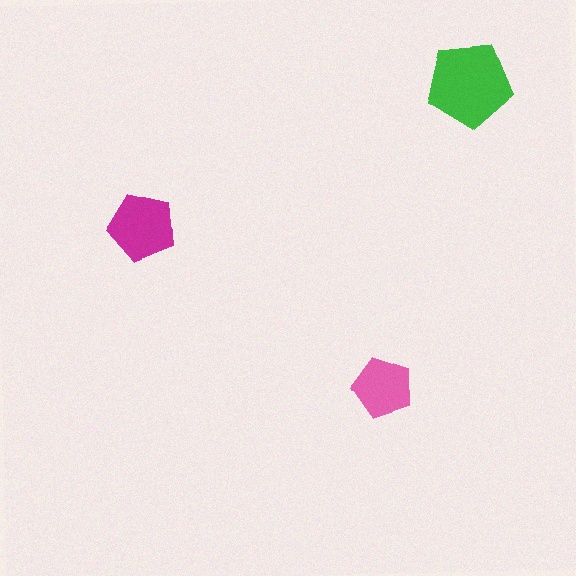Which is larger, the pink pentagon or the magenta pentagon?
The magenta one.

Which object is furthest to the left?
The magenta pentagon is leftmost.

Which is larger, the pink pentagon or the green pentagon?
The green one.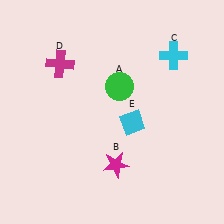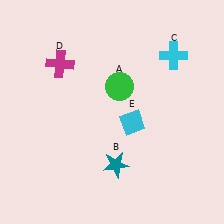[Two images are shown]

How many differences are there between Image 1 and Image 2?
There is 1 difference between the two images.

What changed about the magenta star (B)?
In Image 1, B is magenta. In Image 2, it changed to teal.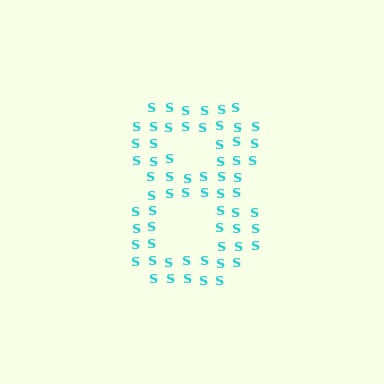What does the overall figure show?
The overall figure shows the digit 8.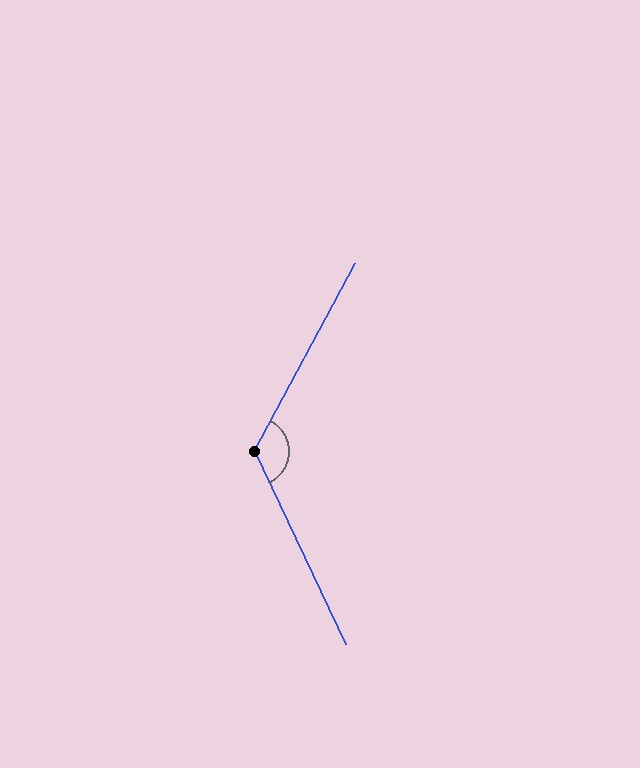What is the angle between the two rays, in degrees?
Approximately 127 degrees.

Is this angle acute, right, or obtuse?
It is obtuse.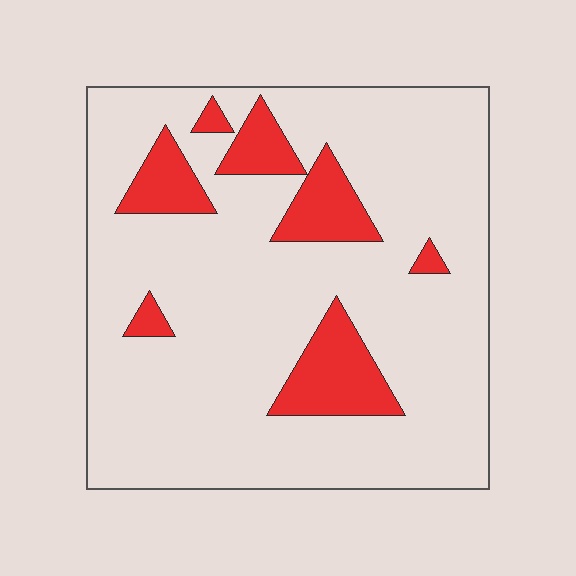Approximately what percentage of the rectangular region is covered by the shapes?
Approximately 15%.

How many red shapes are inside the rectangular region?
7.